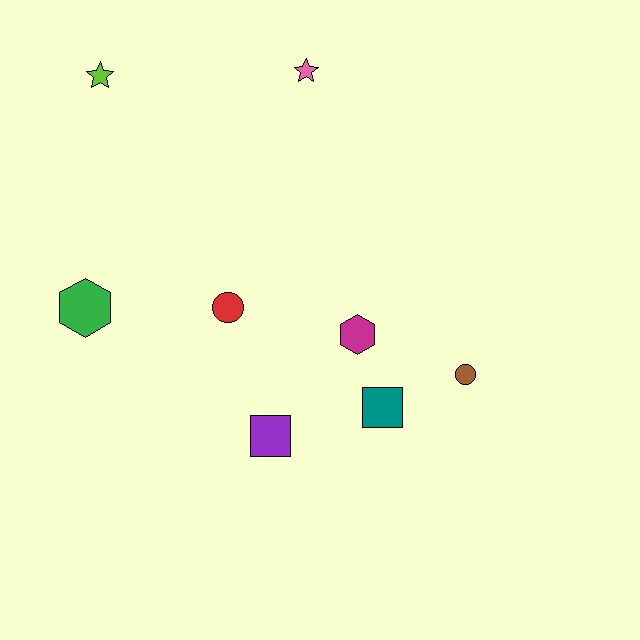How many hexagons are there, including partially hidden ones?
There are 2 hexagons.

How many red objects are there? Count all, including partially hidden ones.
There is 1 red object.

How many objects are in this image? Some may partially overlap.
There are 8 objects.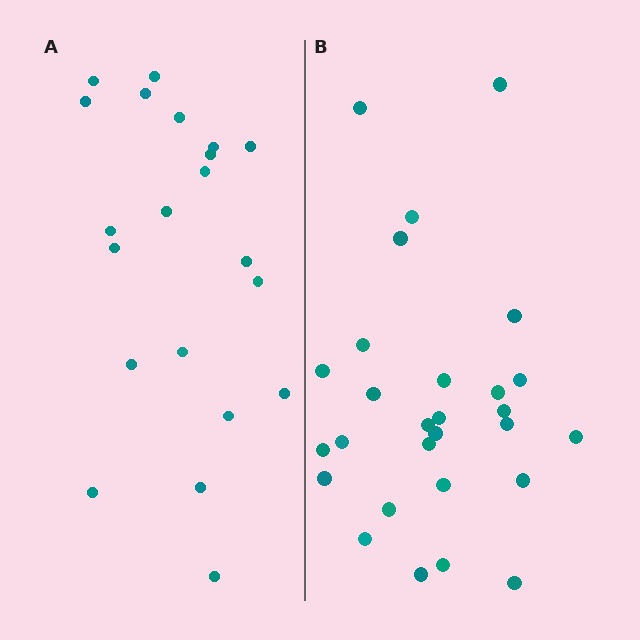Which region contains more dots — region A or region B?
Region B (the right region) has more dots.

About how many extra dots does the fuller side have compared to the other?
Region B has roughly 8 or so more dots than region A.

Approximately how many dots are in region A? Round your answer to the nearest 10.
About 20 dots. (The exact count is 21, which rounds to 20.)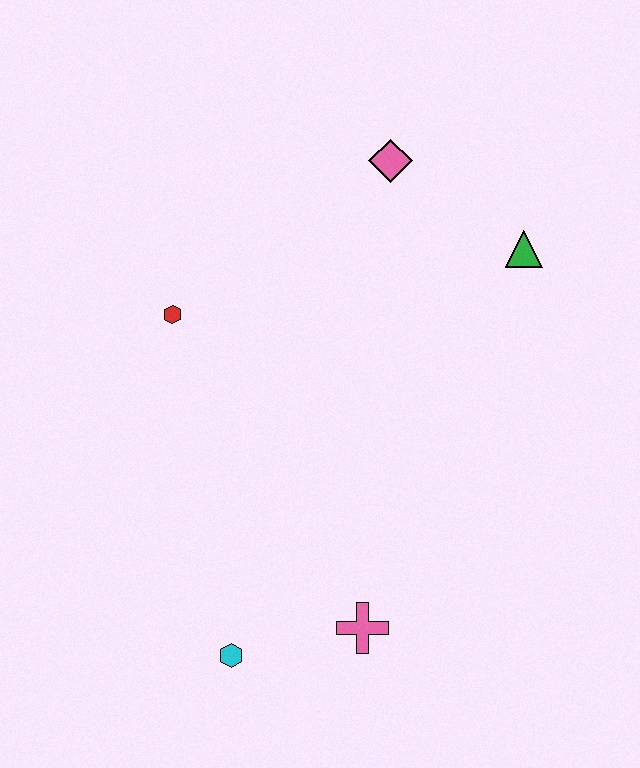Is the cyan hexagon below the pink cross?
Yes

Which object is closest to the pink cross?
The cyan hexagon is closest to the pink cross.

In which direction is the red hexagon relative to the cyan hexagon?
The red hexagon is above the cyan hexagon.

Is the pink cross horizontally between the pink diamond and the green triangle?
No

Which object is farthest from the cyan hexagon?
The pink diamond is farthest from the cyan hexagon.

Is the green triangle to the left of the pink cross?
No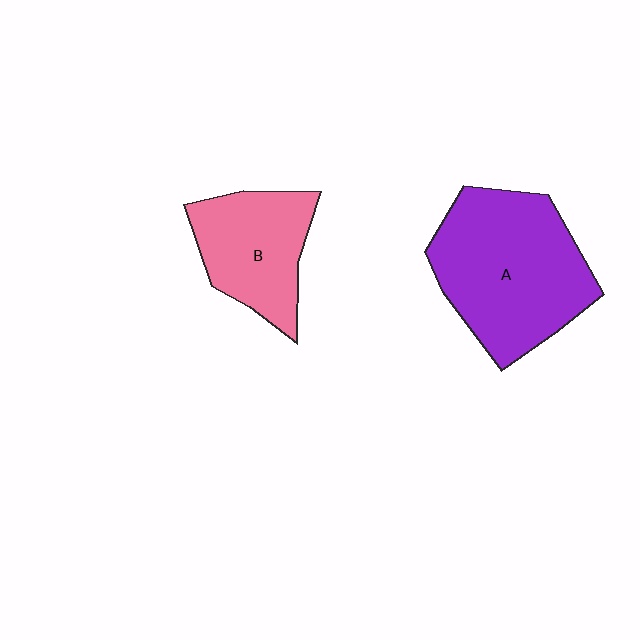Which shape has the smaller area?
Shape B (pink).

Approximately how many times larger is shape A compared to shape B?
Approximately 1.6 times.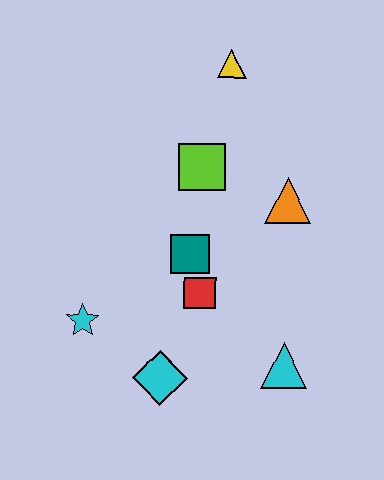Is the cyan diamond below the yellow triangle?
Yes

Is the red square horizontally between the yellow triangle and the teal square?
Yes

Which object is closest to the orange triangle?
The lime square is closest to the orange triangle.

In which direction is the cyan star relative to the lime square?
The cyan star is below the lime square.